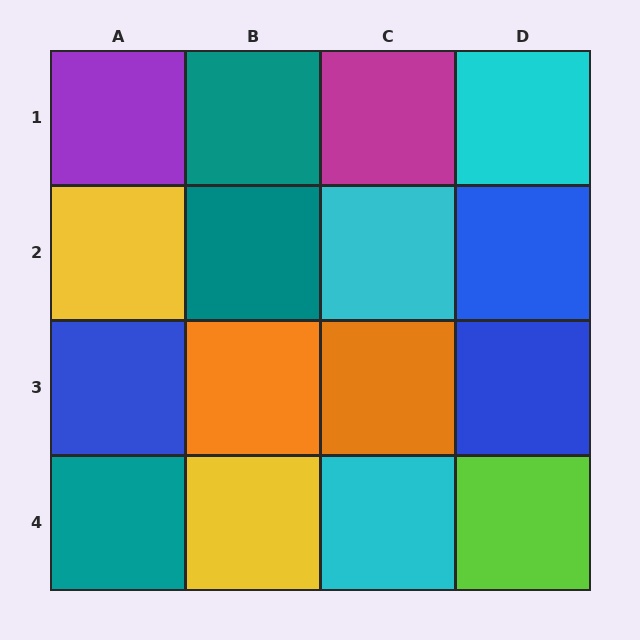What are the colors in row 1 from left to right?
Purple, teal, magenta, cyan.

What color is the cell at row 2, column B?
Teal.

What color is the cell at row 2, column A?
Yellow.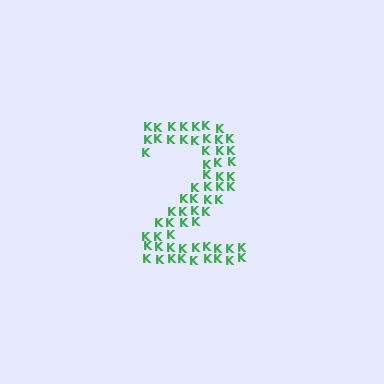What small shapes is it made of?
It is made of small letter K's.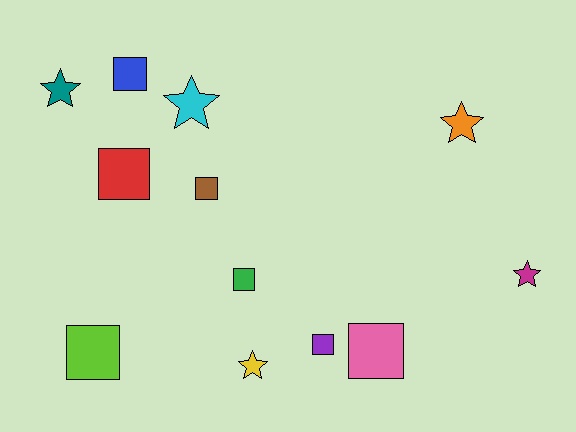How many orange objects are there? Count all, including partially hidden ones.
There is 1 orange object.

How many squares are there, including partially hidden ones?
There are 7 squares.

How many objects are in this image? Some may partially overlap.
There are 12 objects.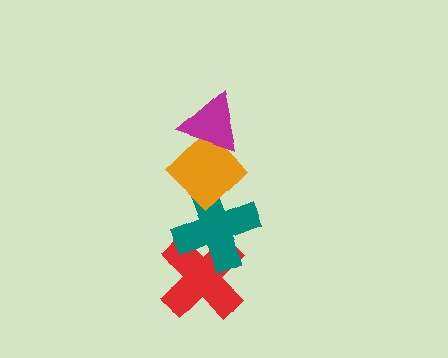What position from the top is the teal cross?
The teal cross is 3rd from the top.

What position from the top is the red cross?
The red cross is 4th from the top.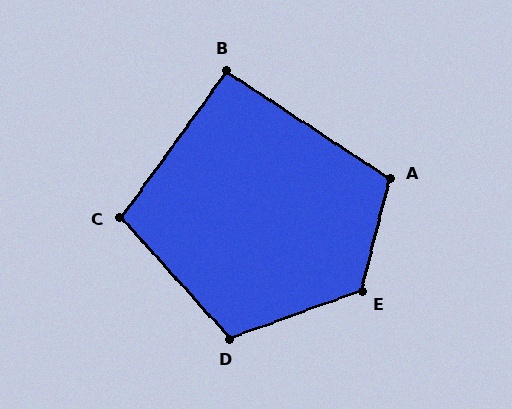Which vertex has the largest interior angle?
E, at approximately 124 degrees.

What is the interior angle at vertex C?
Approximately 102 degrees (obtuse).